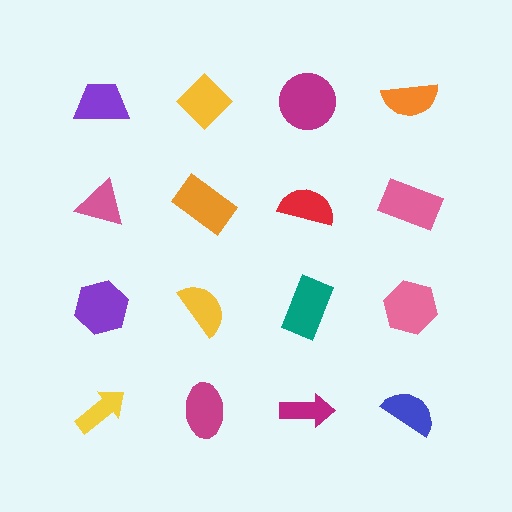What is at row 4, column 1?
A yellow arrow.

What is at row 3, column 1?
A purple hexagon.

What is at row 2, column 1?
A pink triangle.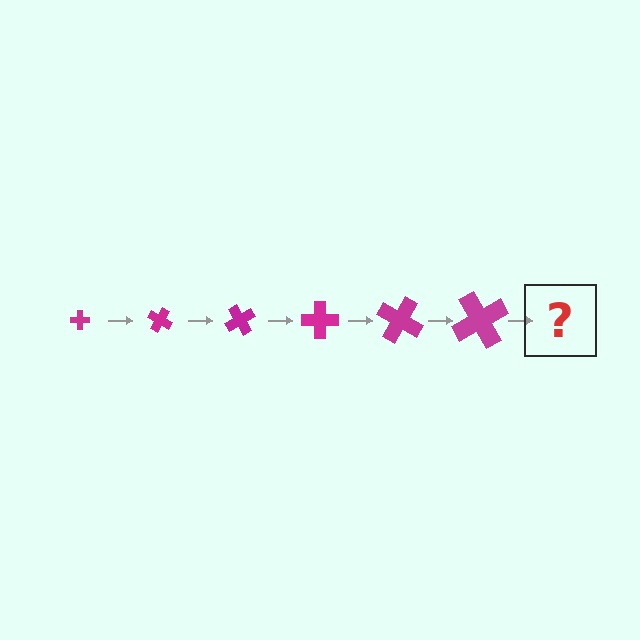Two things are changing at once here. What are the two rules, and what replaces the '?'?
The two rules are that the cross grows larger each step and it rotates 30 degrees each step. The '?' should be a cross, larger than the previous one and rotated 180 degrees from the start.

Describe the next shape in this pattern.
It should be a cross, larger than the previous one and rotated 180 degrees from the start.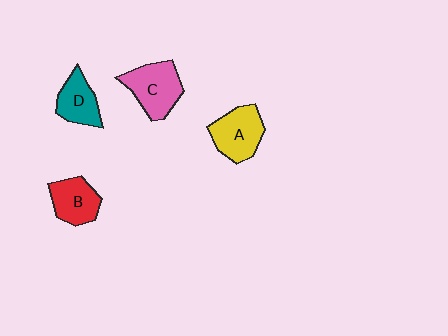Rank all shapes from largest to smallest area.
From largest to smallest: C (pink), A (yellow), B (red), D (teal).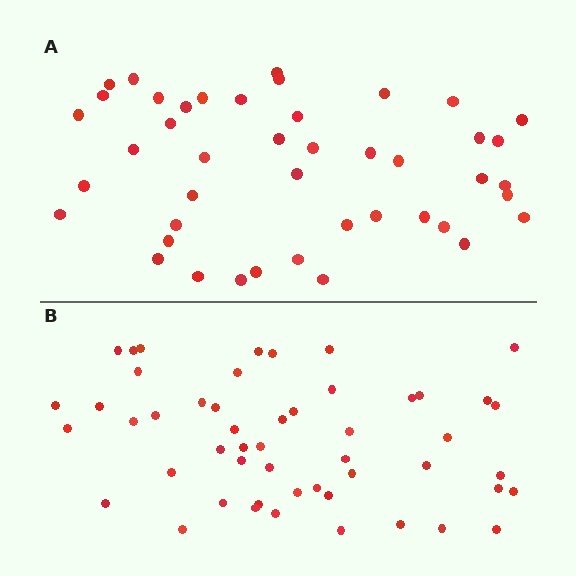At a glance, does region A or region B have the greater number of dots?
Region B (the bottom region) has more dots.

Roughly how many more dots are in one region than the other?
Region B has roughly 8 or so more dots than region A.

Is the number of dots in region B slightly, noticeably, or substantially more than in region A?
Region B has only slightly more — the two regions are fairly close. The ratio is roughly 1.2 to 1.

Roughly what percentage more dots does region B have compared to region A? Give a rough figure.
About 15% more.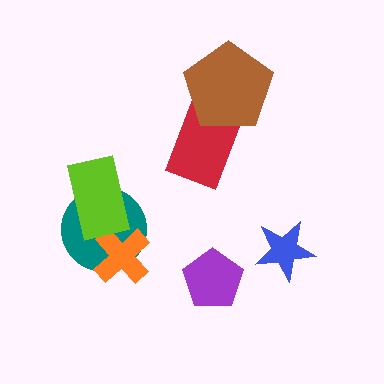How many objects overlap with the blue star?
0 objects overlap with the blue star.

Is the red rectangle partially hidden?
Yes, it is partially covered by another shape.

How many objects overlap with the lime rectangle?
1 object overlaps with the lime rectangle.